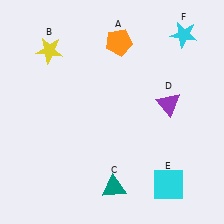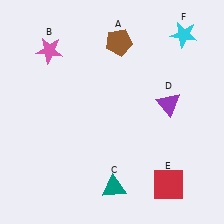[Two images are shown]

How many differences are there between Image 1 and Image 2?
There are 3 differences between the two images.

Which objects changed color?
A changed from orange to brown. B changed from yellow to pink. E changed from cyan to red.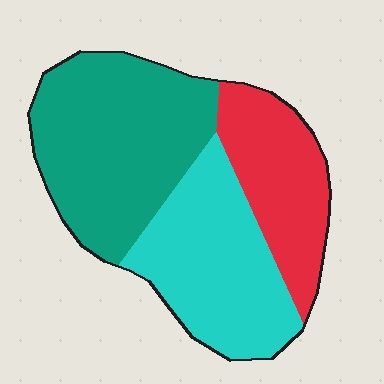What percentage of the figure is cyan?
Cyan takes up between a third and a half of the figure.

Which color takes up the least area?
Red, at roughly 25%.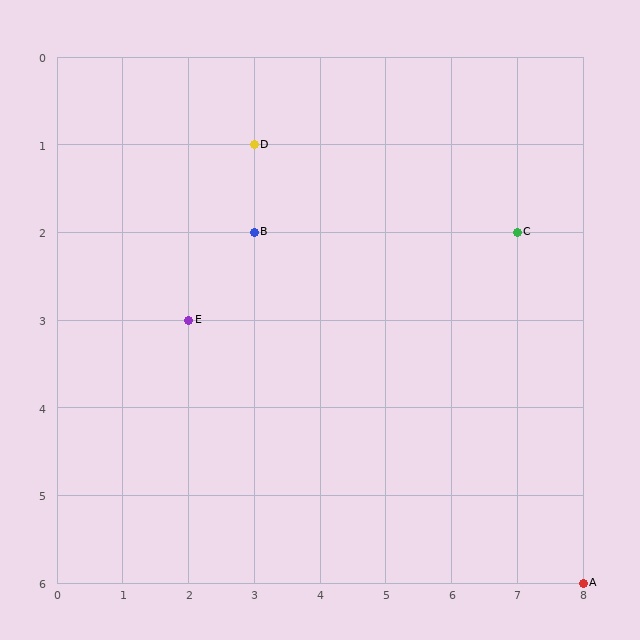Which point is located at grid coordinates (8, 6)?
Point A is at (8, 6).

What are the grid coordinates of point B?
Point B is at grid coordinates (3, 2).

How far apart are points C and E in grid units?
Points C and E are 5 columns and 1 row apart (about 5.1 grid units diagonally).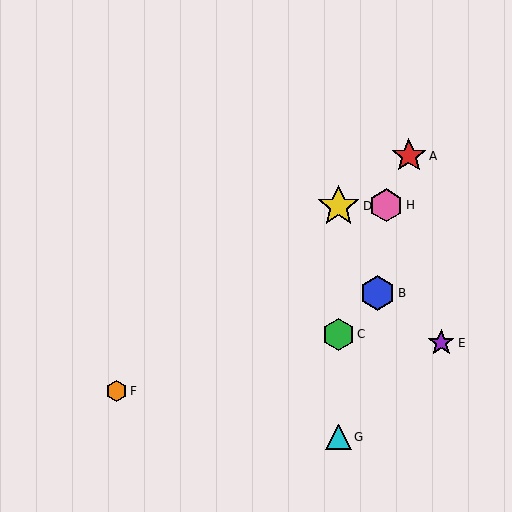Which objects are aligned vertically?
Objects C, D, G are aligned vertically.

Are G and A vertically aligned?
No, G is at x≈338 and A is at x≈409.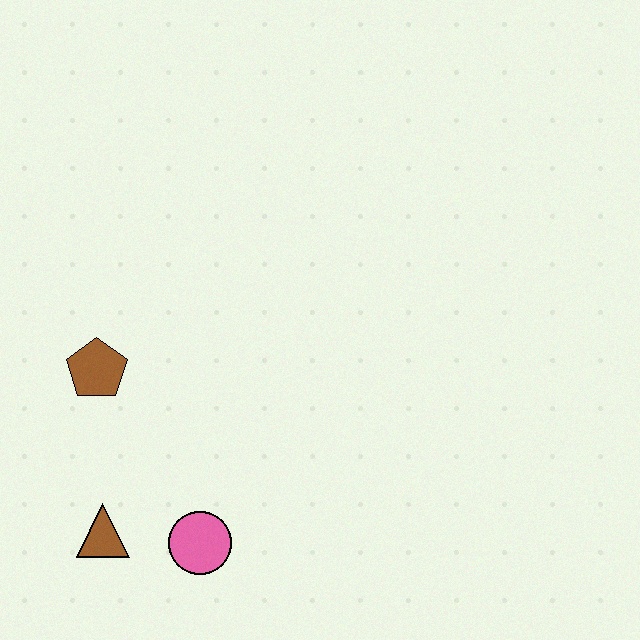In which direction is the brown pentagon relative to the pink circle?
The brown pentagon is above the pink circle.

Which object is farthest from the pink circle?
The brown pentagon is farthest from the pink circle.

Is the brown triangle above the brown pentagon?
No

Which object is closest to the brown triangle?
The pink circle is closest to the brown triangle.